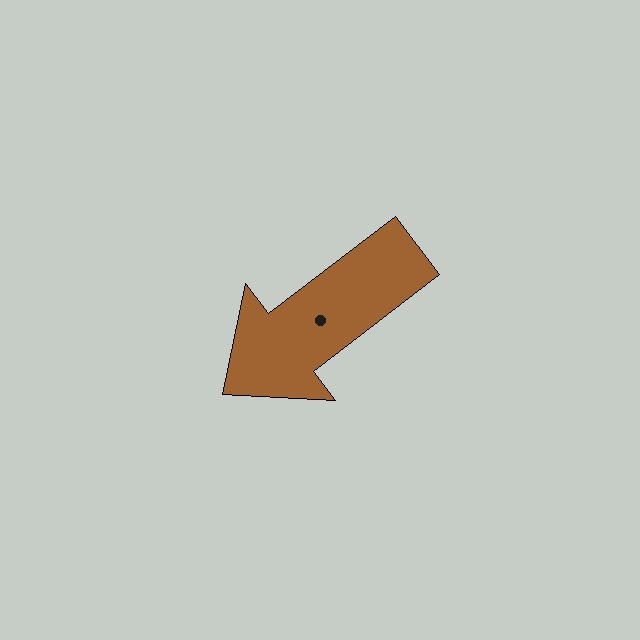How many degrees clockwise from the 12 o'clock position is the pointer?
Approximately 233 degrees.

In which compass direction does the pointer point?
Southwest.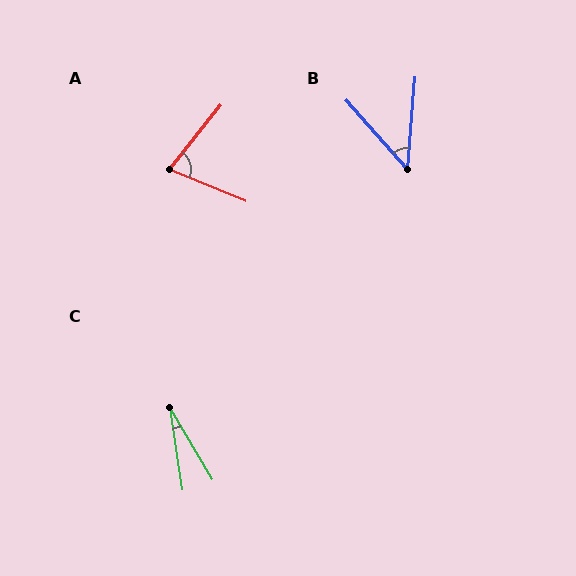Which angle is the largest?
A, at approximately 73 degrees.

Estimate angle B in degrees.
Approximately 46 degrees.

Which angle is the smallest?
C, at approximately 22 degrees.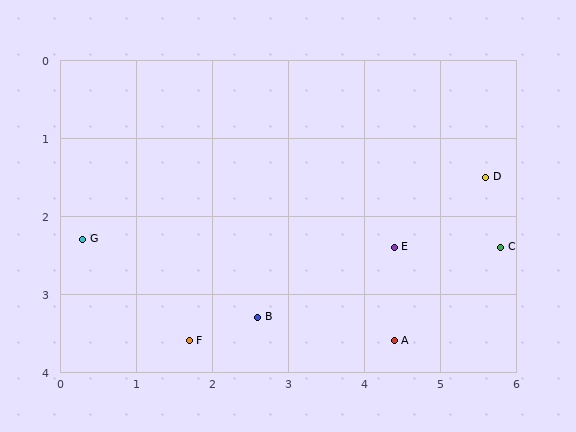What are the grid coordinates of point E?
Point E is at approximately (4.4, 2.4).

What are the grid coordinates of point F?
Point F is at approximately (1.7, 3.6).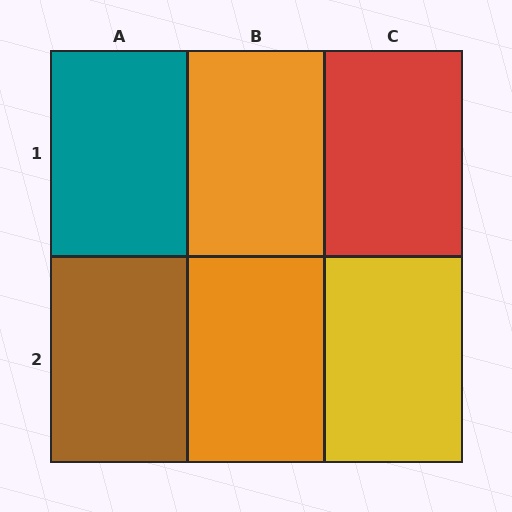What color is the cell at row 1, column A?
Teal.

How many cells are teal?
1 cell is teal.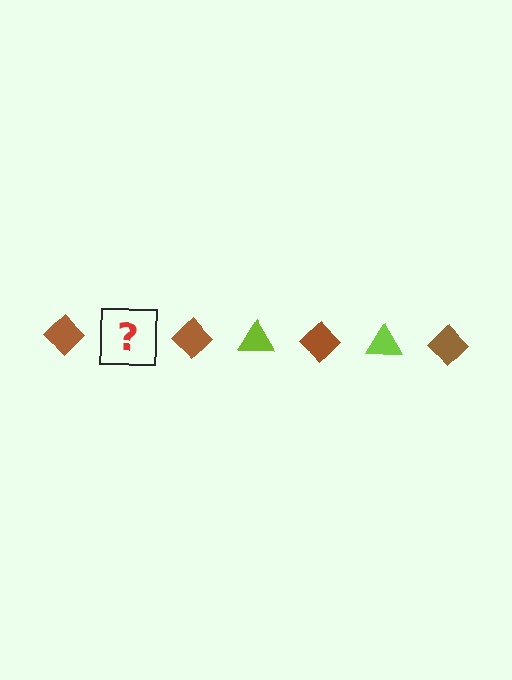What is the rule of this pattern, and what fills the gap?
The rule is that the pattern alternates between brown diamond and lime triangle. The gap should be filled with a lime triangle.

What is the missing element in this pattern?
The missing element is a lime triangle.